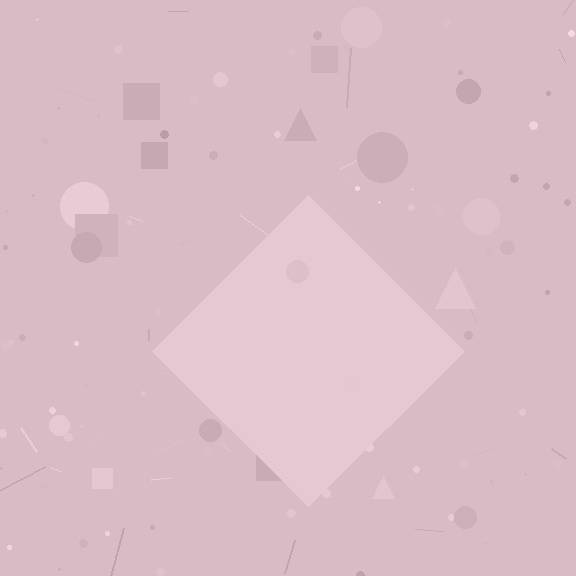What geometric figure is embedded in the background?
A diamond is embedded in the background.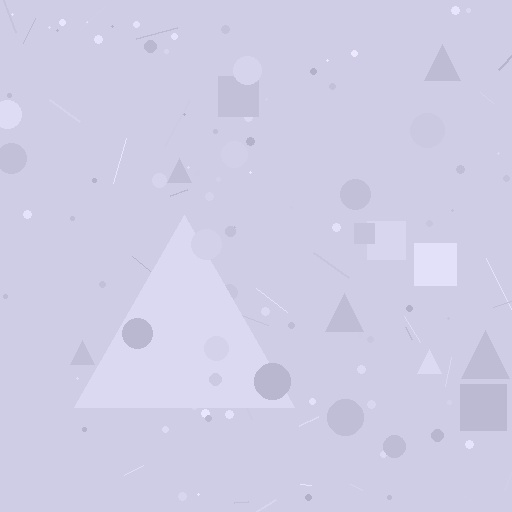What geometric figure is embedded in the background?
A triangle is embedded in the background.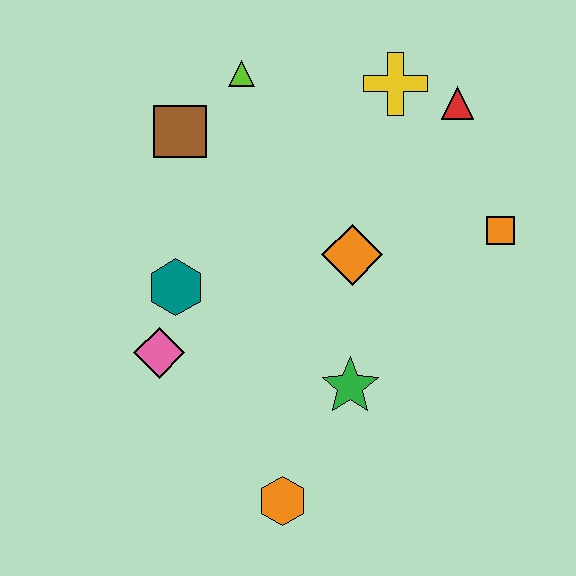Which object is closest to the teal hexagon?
The pink diamond is closest to the teal hexagon.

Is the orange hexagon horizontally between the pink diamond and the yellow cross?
Yes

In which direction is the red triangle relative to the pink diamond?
The red triangle is to the right of the pink diamond.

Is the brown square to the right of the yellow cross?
No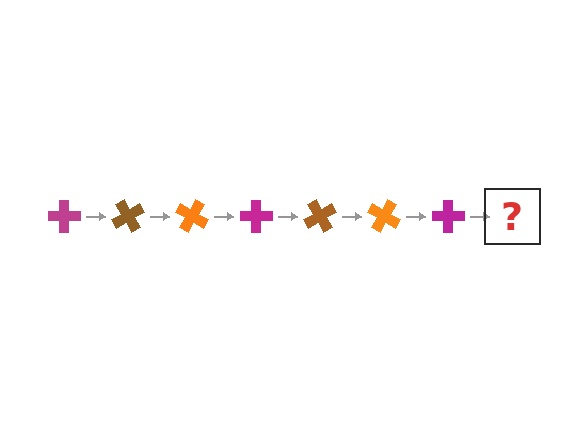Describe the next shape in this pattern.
It should be a brown cross, rotated 420 degrees from the start.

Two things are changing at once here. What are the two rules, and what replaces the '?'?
The two rules are that it rotates 60 degrees each step and the color cycles through magenta, brown, and orange. The '?' should be a brown cross, rotated 420 degrees from the start.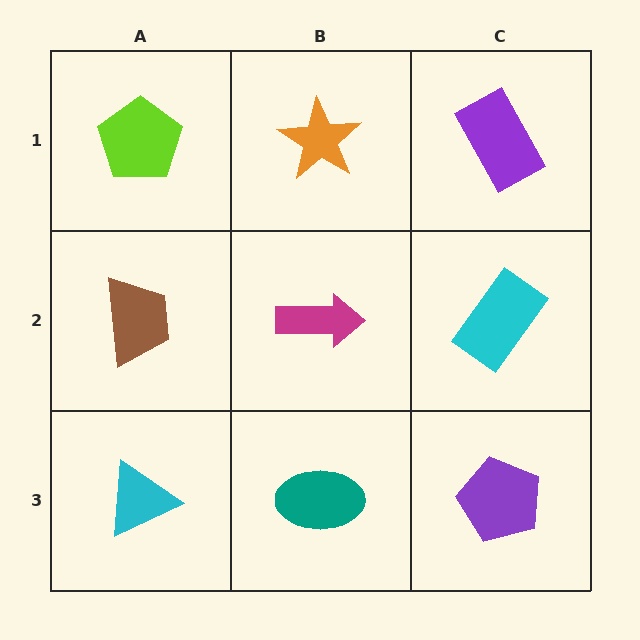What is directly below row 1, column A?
A brown trapezoid.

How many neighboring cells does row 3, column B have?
3.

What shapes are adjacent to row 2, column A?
A lime pentagon (row 1, column A), a cyan triangle (row 3, column A), a magenta arrow (row 2, column B).